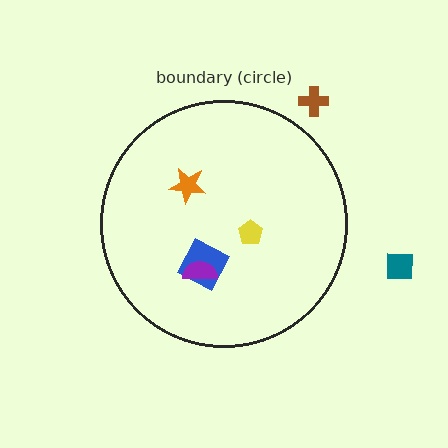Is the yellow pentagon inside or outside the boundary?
Inside.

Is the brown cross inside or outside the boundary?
Outside.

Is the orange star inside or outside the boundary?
Inside.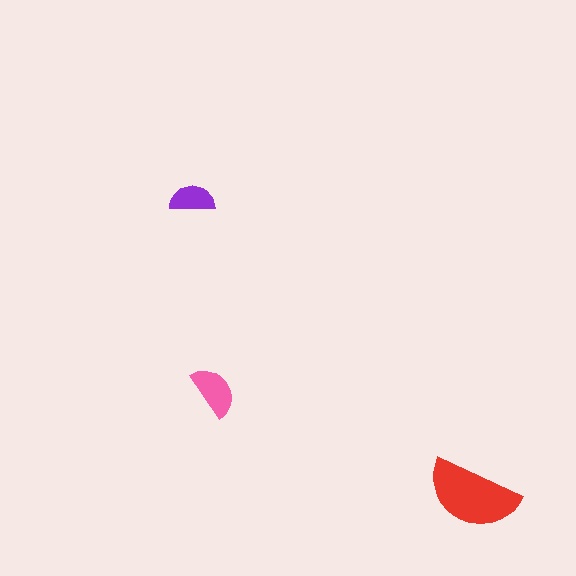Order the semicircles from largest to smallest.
the red one, the pink one, the purple one.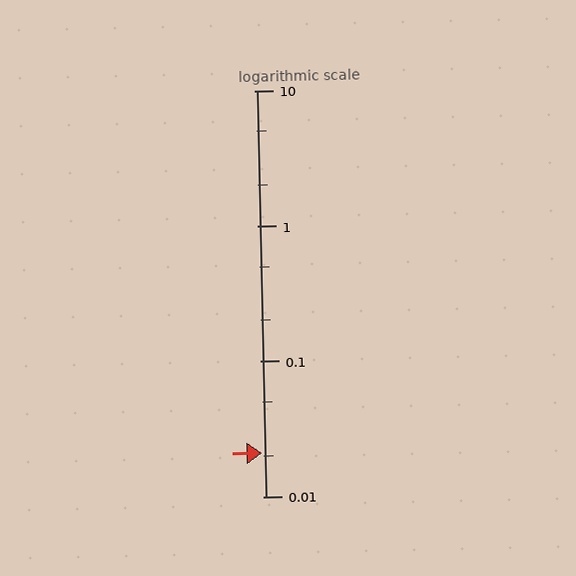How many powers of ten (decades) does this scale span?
The scale spans 3 decades, from 0.01 to 10.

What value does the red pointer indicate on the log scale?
The pointer indicates approximately 0.021.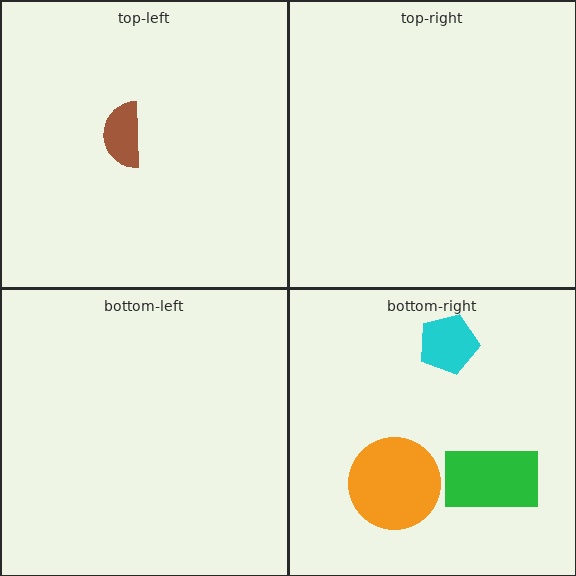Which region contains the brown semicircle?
The top-left region.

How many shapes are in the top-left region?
1.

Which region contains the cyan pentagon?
The bottom-right region.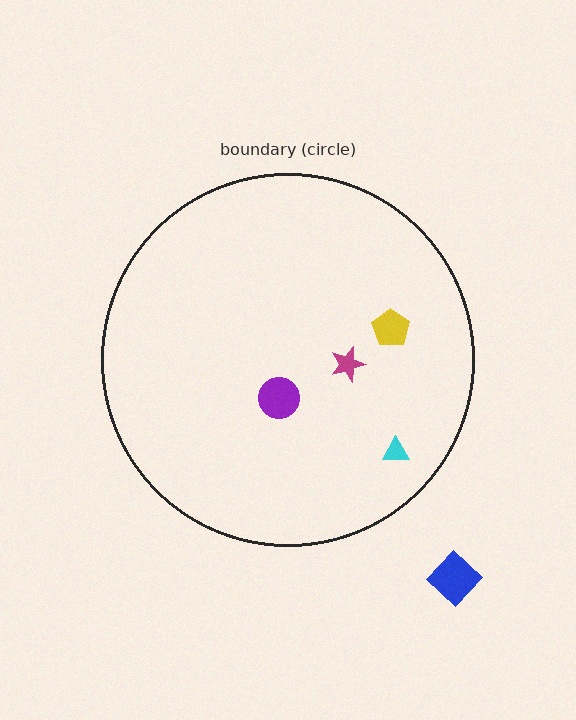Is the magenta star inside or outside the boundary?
Inside.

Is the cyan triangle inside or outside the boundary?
Inside.